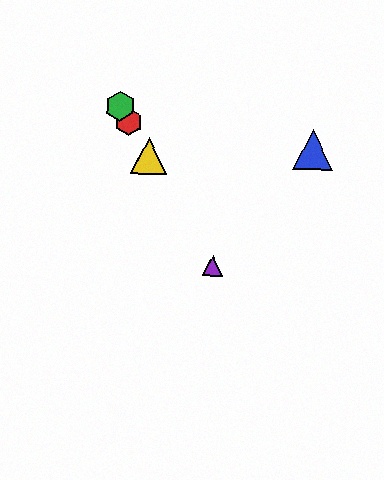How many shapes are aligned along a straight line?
4 shapes (the red hexagon, the green hexagon, the yellow triangle, the purple triangle) are aligned along a straight line.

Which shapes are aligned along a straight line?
The red hexagon, the green hexagon, the yellow triangle, the purple triangle are aligned along a straight line.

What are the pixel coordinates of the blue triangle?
The blue triangle is at (313, 150).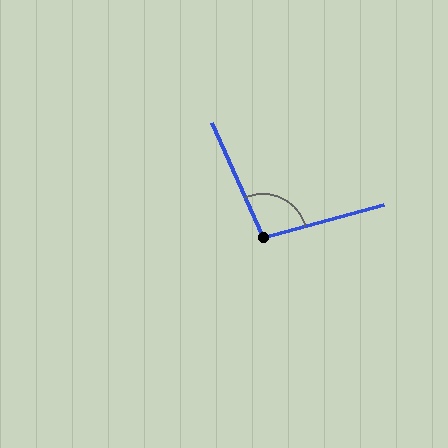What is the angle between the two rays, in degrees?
Approximately 99 degrees.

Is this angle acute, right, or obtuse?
It is obtuse.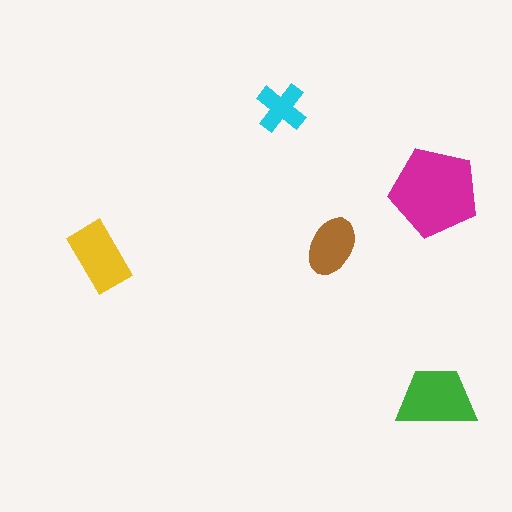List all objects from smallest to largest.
The cyan cross, the brown ellipse, the yellow rectangle, the green trapezoid, the magenta pentagon.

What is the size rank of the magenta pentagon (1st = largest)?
1st.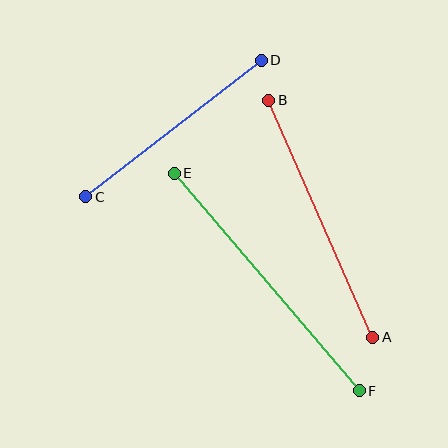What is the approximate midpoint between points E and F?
The midpoint is at approximately (267, 282) pixels.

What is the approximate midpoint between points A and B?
The midpoint is at approximately (321, 219) pixels.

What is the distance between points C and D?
The distance is approximately 222 pixels.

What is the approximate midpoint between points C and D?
The midpoint is at approximately (173, 128) pixels.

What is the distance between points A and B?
The distance is approximately 259 pixels.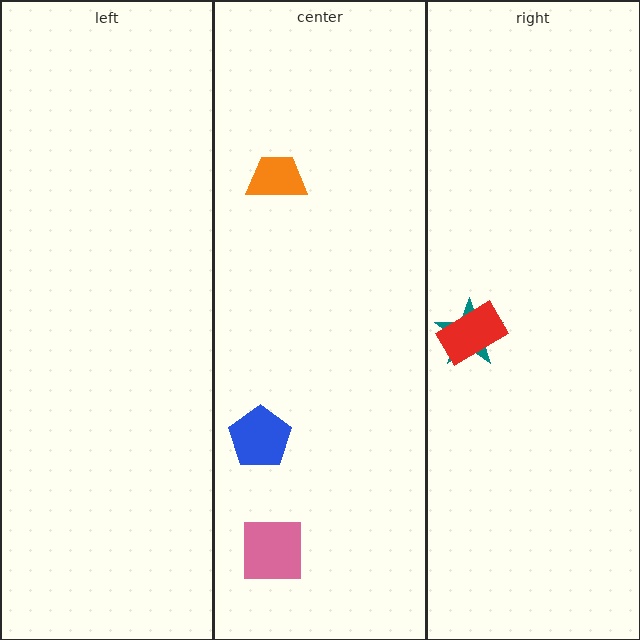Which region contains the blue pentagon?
The center region.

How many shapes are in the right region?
2.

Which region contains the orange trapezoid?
The center region.